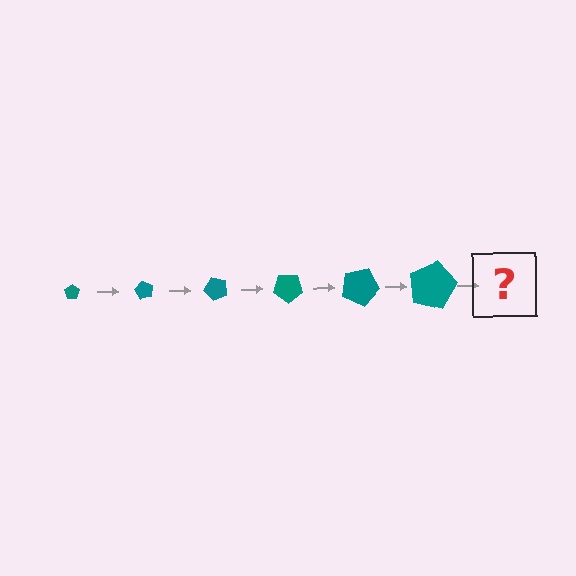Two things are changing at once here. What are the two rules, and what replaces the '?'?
The two rules are that the pentagon grows larger each step and it rotates 60 degrees each step. The '?' should be a pentagon, larger than the previous one and rotated 360 degrees from the start.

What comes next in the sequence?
The next element should be a pentagon, larger than the previous one and rotated 360 degrees from the start.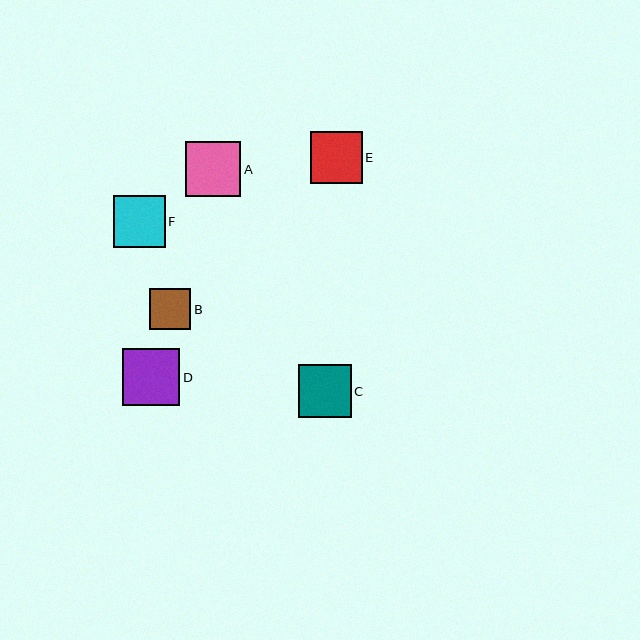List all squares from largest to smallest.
From largest to smallest: D, A, C, E, F, B.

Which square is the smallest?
Square B is the smallest with a size of approximately 41 pixels.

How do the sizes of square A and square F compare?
Square A and square F are approximately the same size.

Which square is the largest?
Square D is the largest with a size of approximately 57 pixels.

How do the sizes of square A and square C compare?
Square A and square C are approximately the same size.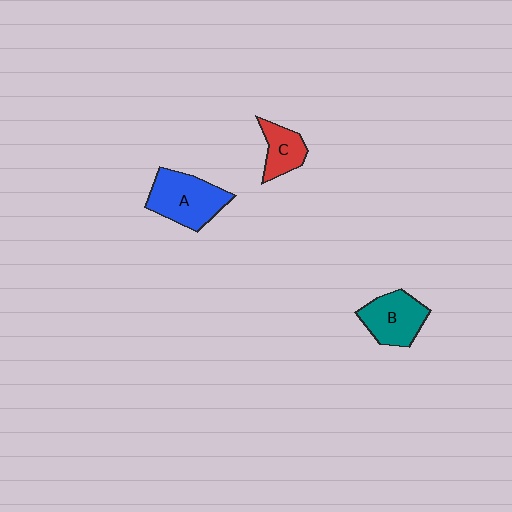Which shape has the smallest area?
Shape C (red).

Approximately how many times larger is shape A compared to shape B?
Approximately 1.2 times.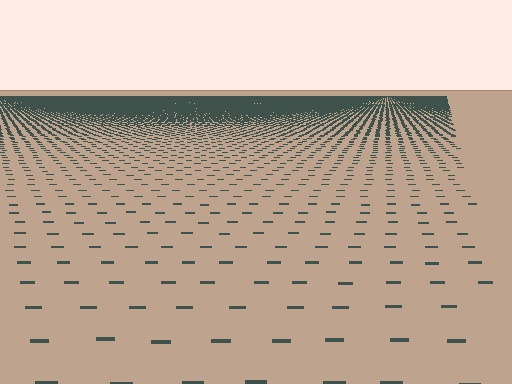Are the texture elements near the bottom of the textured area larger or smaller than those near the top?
Larger. Near the bottom, elements are closer to the viewer and appear at a bigger on-screen size.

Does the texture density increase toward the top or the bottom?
Density increases toward the top.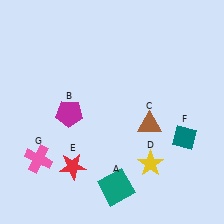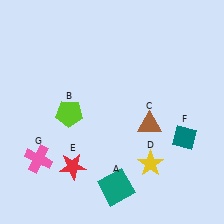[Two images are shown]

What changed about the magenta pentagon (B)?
In Image 1, B is magenta. In Image 2, it changed to lime.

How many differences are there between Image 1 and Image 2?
There is 1 difference between the two images.